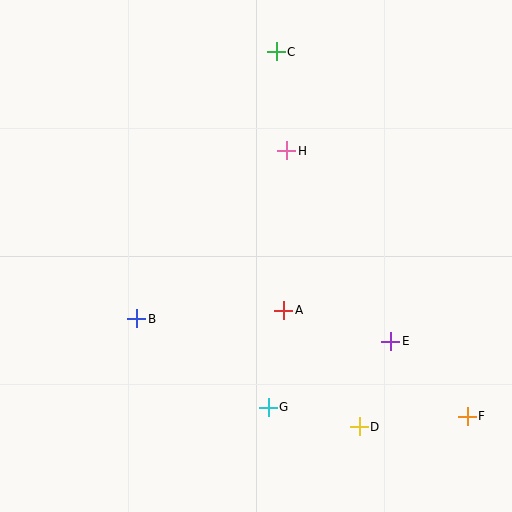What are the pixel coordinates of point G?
Point G is at (268, 407).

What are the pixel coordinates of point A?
Point A is at (283, 310).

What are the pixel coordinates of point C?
Point C is at (276, 52).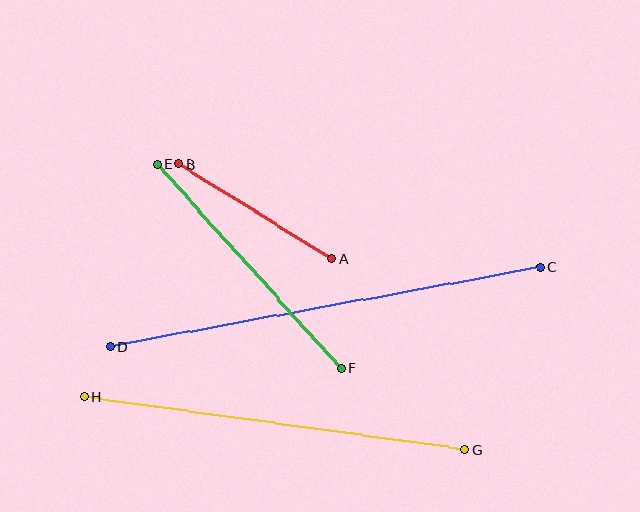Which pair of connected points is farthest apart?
Points C and D are farthest apart.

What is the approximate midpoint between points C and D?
The midpoint is at approximately (325, 307) pixels.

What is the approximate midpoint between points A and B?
The midpoint is at approximately (255, 212) pixels.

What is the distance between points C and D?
The distance is approximately 437 pixels.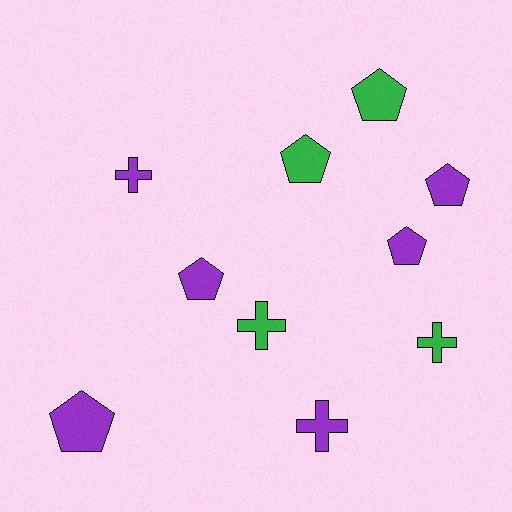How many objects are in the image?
There are 10 objects.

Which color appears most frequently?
Purple, with 6 objects.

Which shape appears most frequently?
Pentagon, with 6 objects.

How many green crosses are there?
There are 2 green crosses.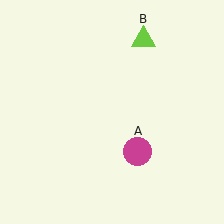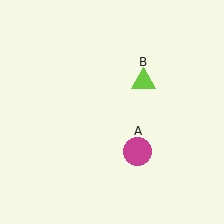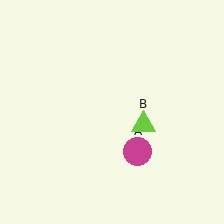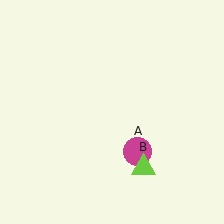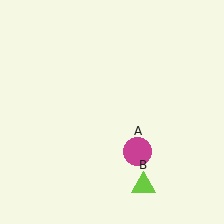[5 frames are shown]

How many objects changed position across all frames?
1 object changed position: lime triangle (object B).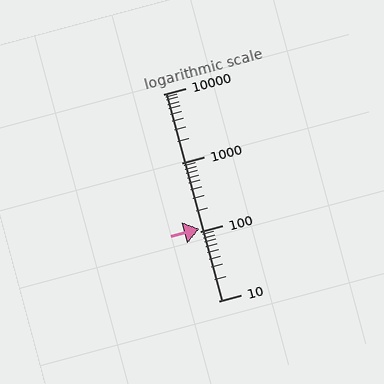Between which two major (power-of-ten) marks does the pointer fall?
The pointer is between 100 and 1000.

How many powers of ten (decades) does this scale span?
The scale spans 3 decades, from 10 to 10000.